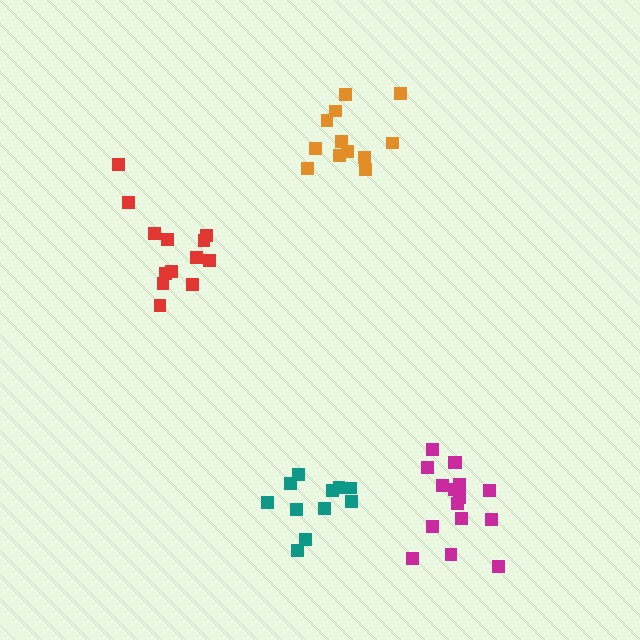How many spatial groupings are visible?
There are 4 spatial groupings.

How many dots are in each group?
Group 1: 13 dots, Group 2: 11 dots, Group 3: 16 dots, Group 4: 12 dots (52 total).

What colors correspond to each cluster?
The clusters are colored: red, teal, magenta, orange.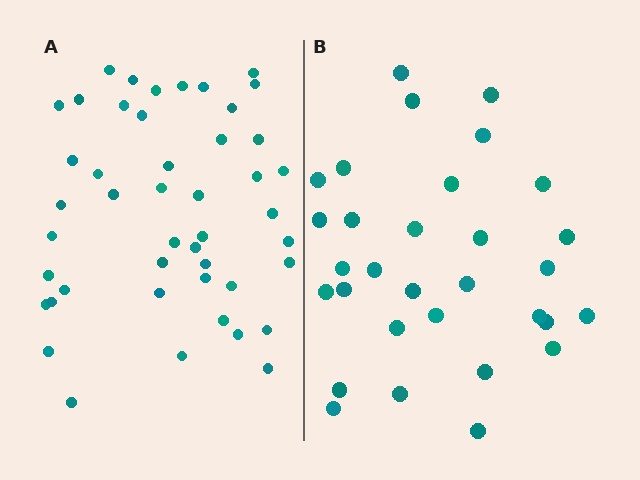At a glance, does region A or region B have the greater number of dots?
Region A (the left region) has more dots.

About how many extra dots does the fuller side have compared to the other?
Region A has approximately 15 more dots than region B.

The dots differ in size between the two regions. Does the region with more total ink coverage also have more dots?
No. Region B has more total ink coverage because its dots are larger, but region A actually contains more individual dots. Total area can be misleading — the number of items is what matters here.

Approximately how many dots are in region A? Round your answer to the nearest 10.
About 50 dots. (The exact count is 46, which rounds to 50.)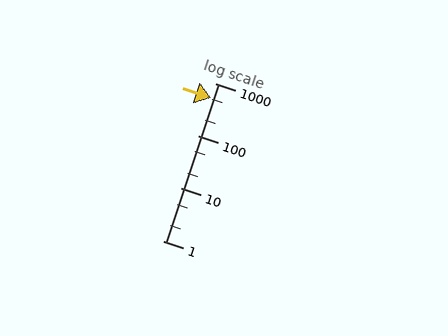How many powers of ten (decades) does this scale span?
The scale spans 3 decades, from 1 to 1000.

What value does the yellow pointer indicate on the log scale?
The pointer indicates approximately 520.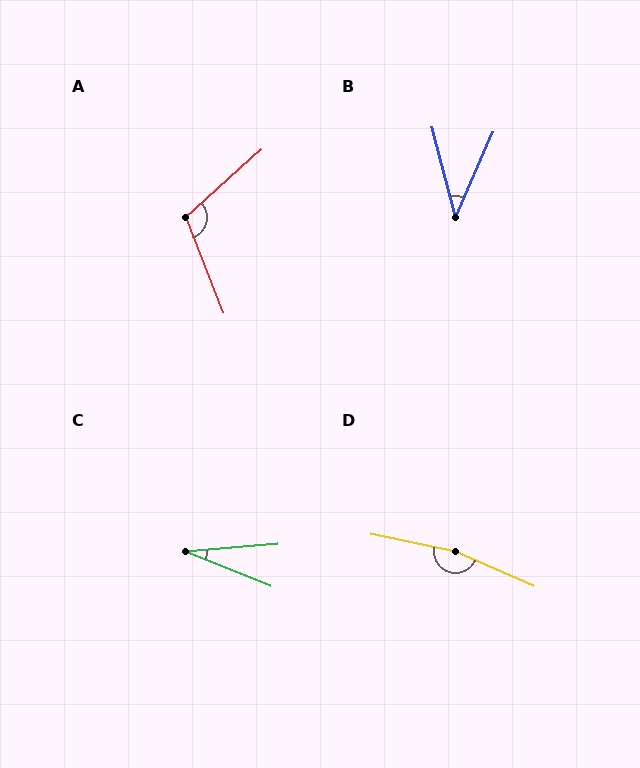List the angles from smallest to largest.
C (26°), B (38°), A (110°), D (168°).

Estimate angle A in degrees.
Approximately 110 degrees.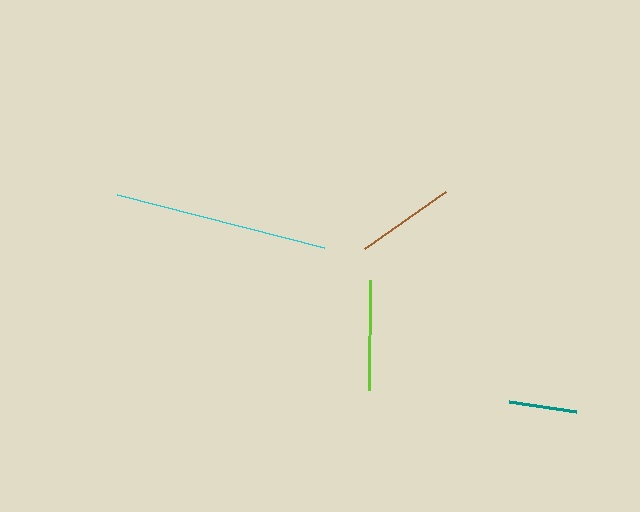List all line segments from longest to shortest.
From longest to shortest: cyan, lime, brown, teal.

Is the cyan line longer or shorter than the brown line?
The cyan line is longer than the brown line.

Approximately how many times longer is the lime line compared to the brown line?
The lime line is approximately 1.1 times the length of the brown line.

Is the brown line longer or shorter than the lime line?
The lime line is longer than the brown line.